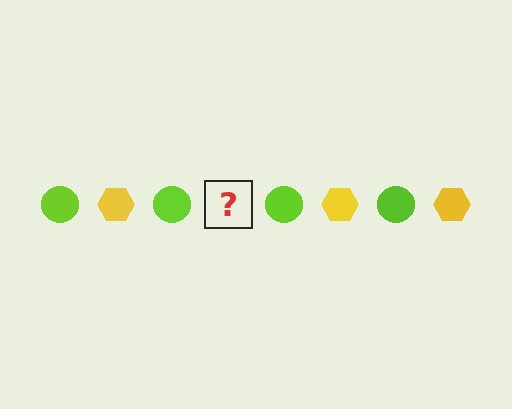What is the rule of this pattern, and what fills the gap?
The rule is that the pattern alternates between lime circle and yellow hexagon. The gap should be filled with a yellow hexagon.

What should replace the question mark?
The question mark should be replaced with a yellow hexagon.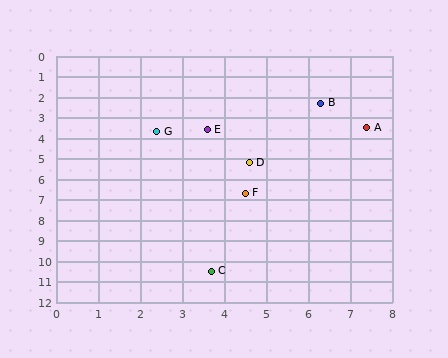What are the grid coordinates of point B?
Point B is at approximately (6.3, 2.3).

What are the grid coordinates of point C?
Point C is at approximately (3.7, 10.5).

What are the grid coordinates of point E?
Point E is at approximately (3.6, 3.6).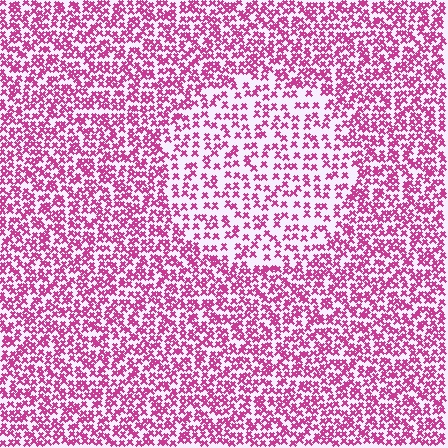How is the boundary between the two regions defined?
The boundary is defined by a change in element density (approximately 1.8x ratio). All elements are the same color, size, and shape.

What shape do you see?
I see a circle.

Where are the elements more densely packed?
The elements are more densely packed outside the circle boundary.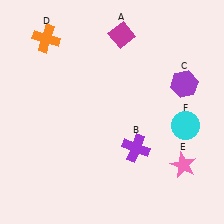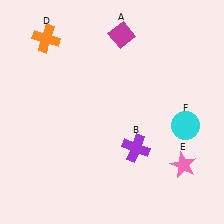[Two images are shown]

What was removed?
The purple hexagon (C) was removed in Image 2.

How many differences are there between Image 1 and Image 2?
There is 1 difference between the two images.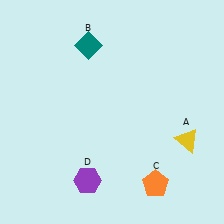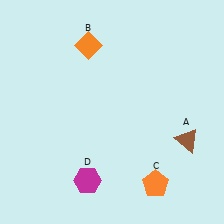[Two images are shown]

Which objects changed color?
A changed from yellow to brown. B changed from teal to orange. D changed from purple to magenta.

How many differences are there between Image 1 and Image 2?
There are 3 differences between the two images.